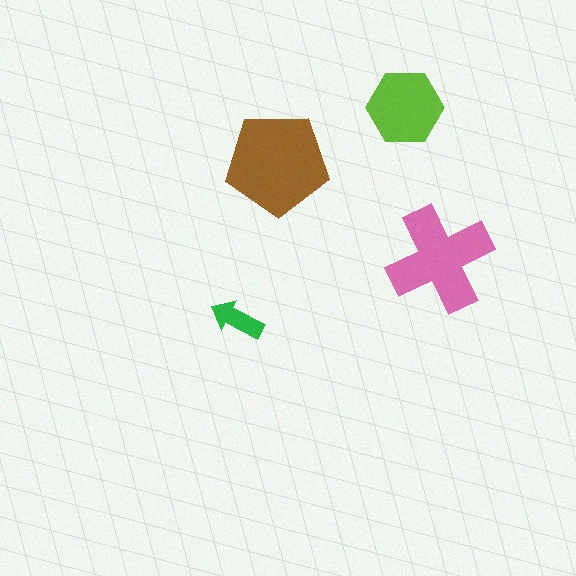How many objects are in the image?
There are 4 objects in the image.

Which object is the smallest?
The green arrow.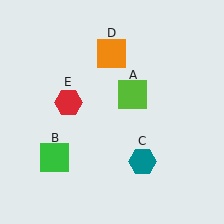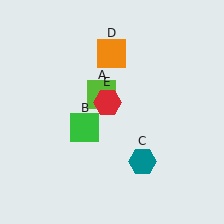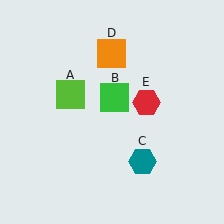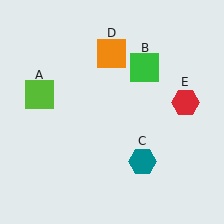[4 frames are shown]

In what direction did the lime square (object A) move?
The lime square (object A) moved left.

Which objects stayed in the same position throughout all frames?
Teal hexagon (object C) and orange square (object D) remained stationary.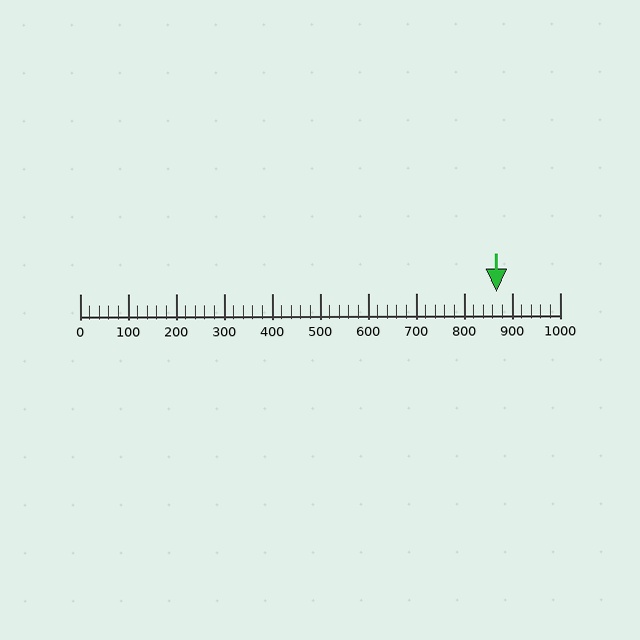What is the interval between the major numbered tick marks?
The major tick marks are spaced 100 units apart.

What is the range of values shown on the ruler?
The ruler shows values from 0 to 1000.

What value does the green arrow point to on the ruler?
The green arrow points to approximately 868.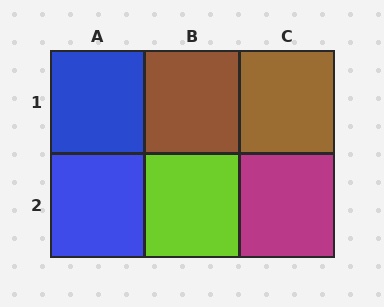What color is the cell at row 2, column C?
Magenta.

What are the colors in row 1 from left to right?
Blue, brown, brown.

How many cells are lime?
1 cell is lime.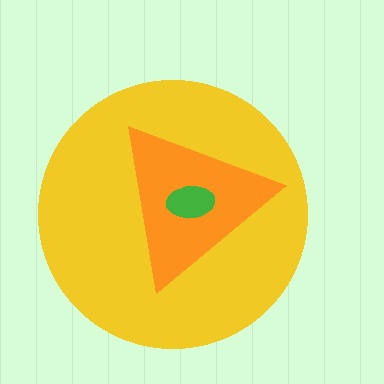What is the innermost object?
The green ellipse.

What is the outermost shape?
The yellow circle.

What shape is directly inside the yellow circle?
The orange triangle.